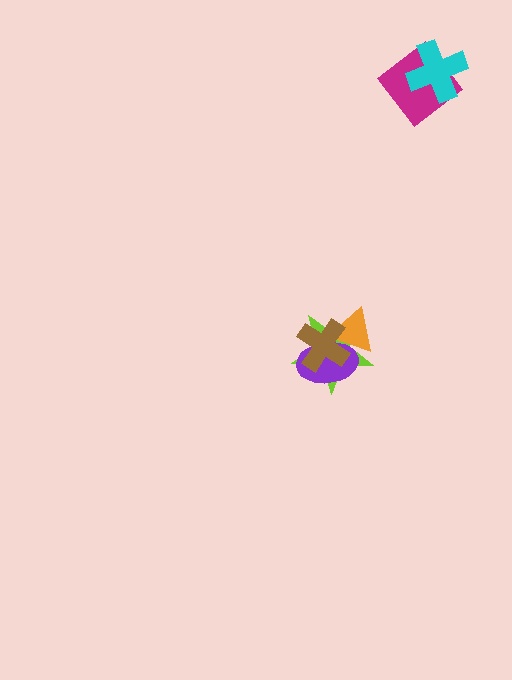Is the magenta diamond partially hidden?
Yes, it is partially covered by another shape.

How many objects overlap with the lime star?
3 objects overlap with the lime star.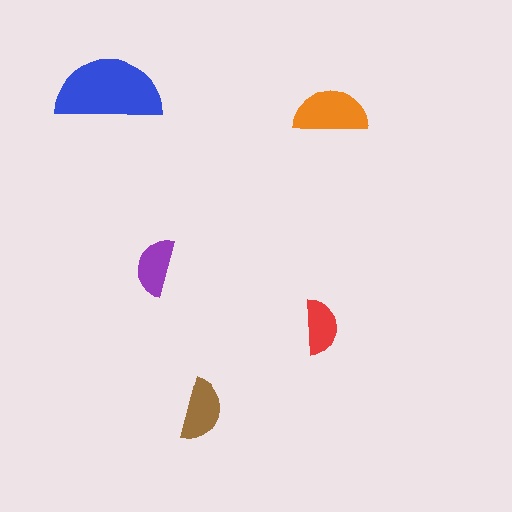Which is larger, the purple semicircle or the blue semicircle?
The blue one.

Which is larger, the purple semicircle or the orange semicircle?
The orange one.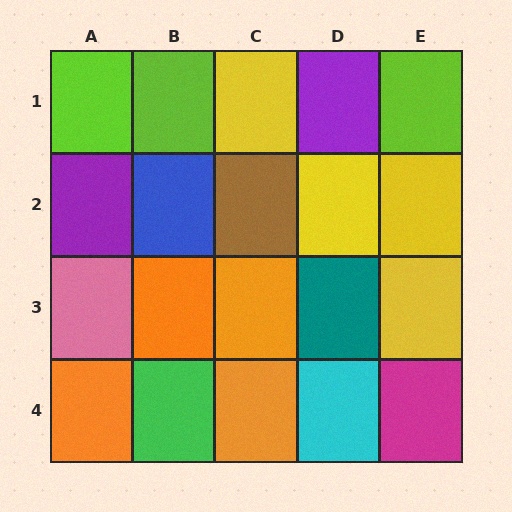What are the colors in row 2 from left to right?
Purple, blue, brown, yellow, yellow.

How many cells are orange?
4 cells are orange.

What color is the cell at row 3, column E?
Yellow.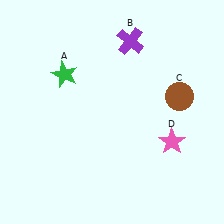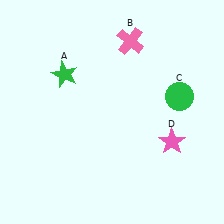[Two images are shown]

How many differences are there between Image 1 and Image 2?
There are 2 differences between the two images.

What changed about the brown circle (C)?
In Image 1, C is brown. In Image 2, it changed to green.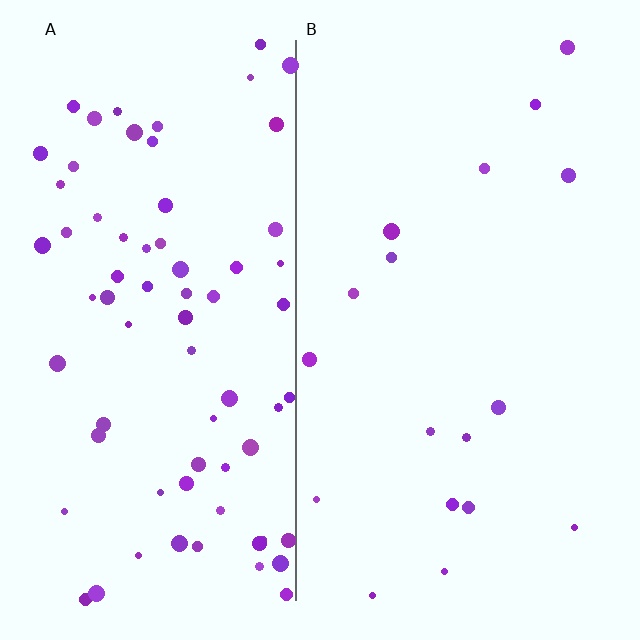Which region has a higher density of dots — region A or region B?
A (the left).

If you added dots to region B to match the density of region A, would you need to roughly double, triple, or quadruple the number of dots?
Approximately quadruple.